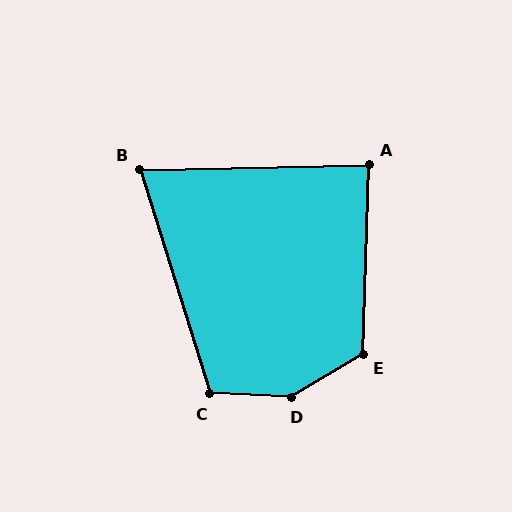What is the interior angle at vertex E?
Approximately 123 degrees (obtuse).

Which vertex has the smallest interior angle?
B, at approximately 74 degrees.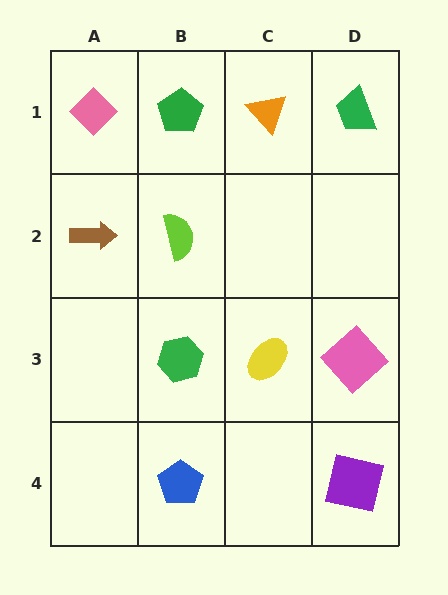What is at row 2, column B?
A lime semicircle.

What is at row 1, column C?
An orange triangle.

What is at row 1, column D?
A green trapezoid.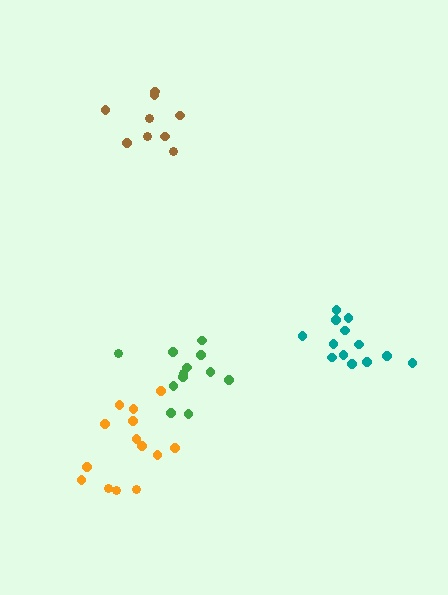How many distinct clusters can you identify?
There are 4 distinct clusters.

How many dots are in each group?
Group 1: 13 dots, Group 2: 9 dots, Group 3: 12 dots, Group 4: 14 dots (48 total).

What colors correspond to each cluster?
The clusters are colored: teal, brown, green, orange.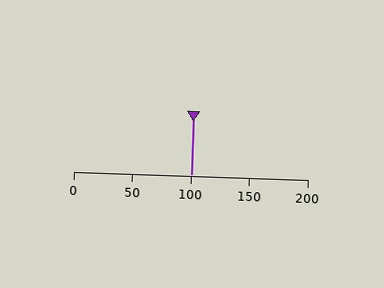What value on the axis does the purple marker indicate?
The marker indicates approximately 100.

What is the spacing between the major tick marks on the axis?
The major ticks are spaced 50 apart.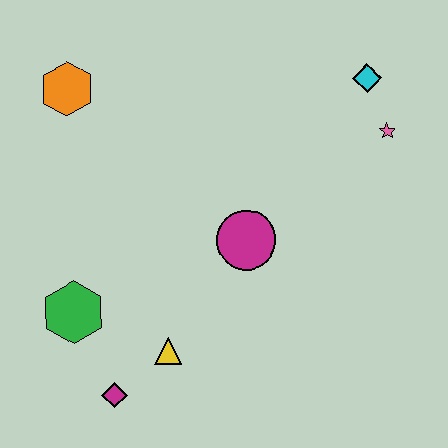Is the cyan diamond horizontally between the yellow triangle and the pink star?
Yes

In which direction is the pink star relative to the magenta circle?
The pink star is to the right of the magenta circle.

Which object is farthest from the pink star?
The magenta diamond is farthest from the pink star.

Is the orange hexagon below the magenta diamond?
No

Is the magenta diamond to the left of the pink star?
Yes